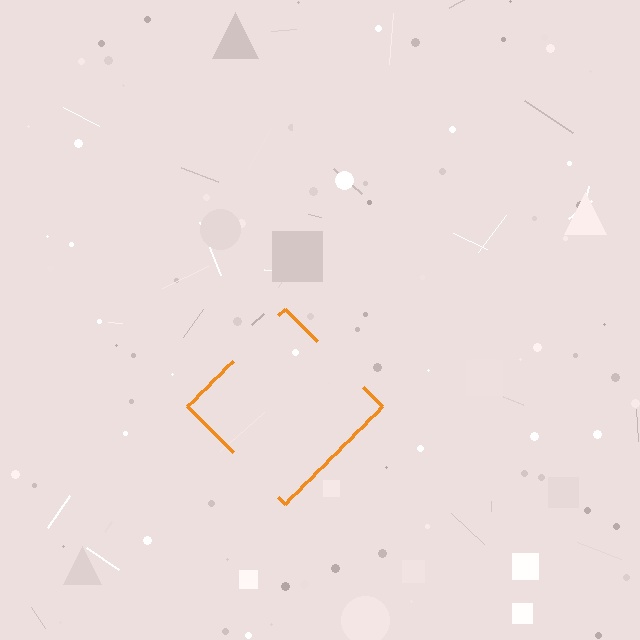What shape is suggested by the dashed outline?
The dashed outline suggests a diamond.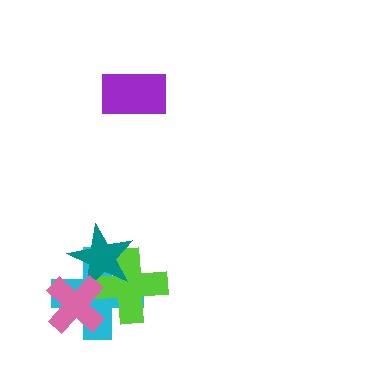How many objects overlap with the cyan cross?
3 objects overlap with the cyan cross.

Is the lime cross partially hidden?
Yes, it is partially covered by another shape.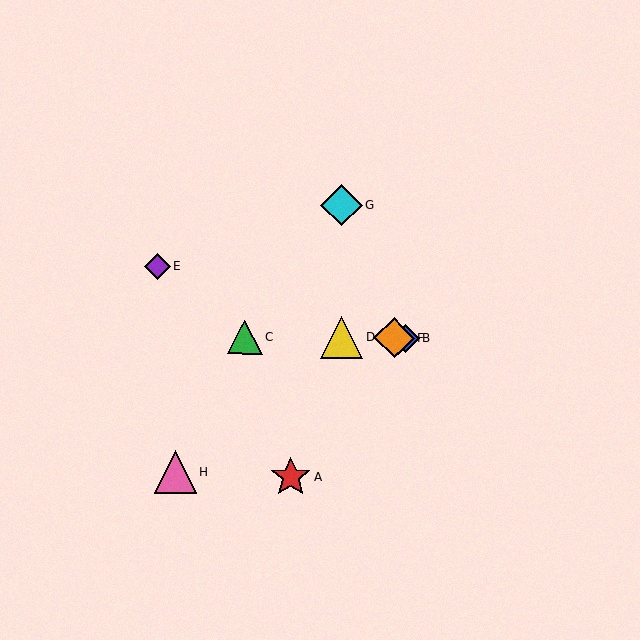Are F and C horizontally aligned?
Yes, both are at y≈338.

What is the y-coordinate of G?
Object G is at y≈205.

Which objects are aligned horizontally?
Objects B, C, D, F are aligned horizontally.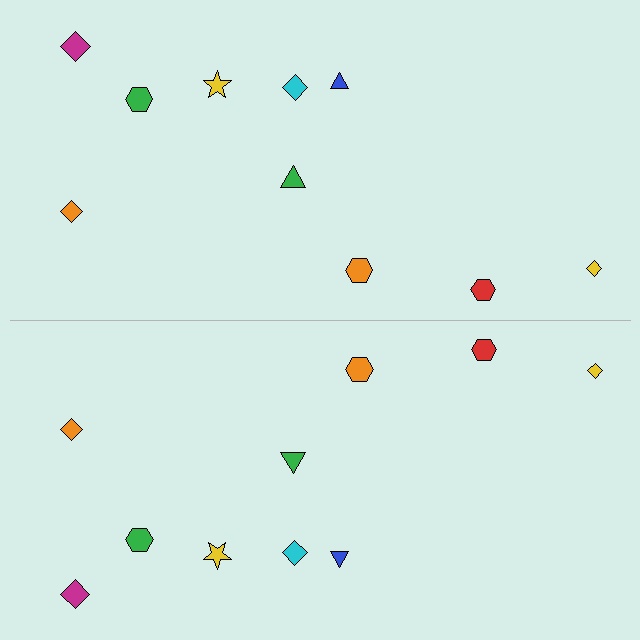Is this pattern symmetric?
Yes, this pattern has bilateral (reflection) symmetry.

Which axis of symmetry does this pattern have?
The pattern has a horizontal axis of symmetry running through the center of the image.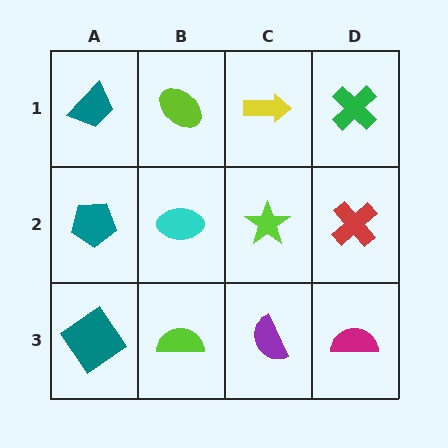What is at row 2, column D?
A red cross.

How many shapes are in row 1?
4 shapes.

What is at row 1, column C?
A yellow arrow.